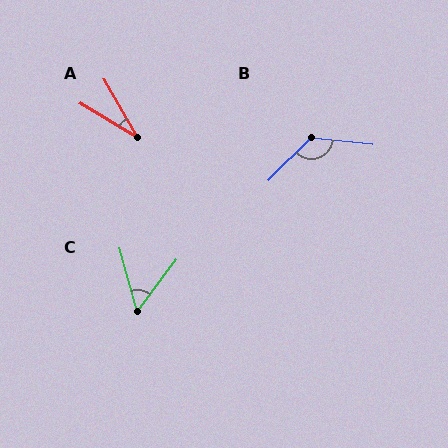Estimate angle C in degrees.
Approximately 52 degrees.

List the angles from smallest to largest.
A (29°), C (52°), B (129°).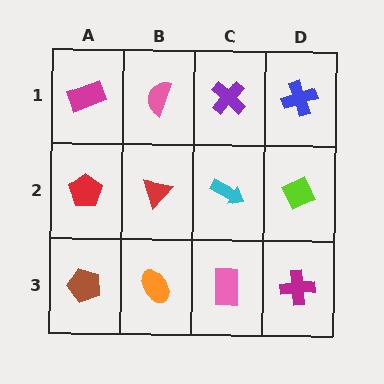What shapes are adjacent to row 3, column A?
A red pentagon (row 2, column A), an orange ellipse (row 3, column B).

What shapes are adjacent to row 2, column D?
A blue cross (row 1, column D), a magenta cross (row 3, column D), a cyan arrow (row 2, column C).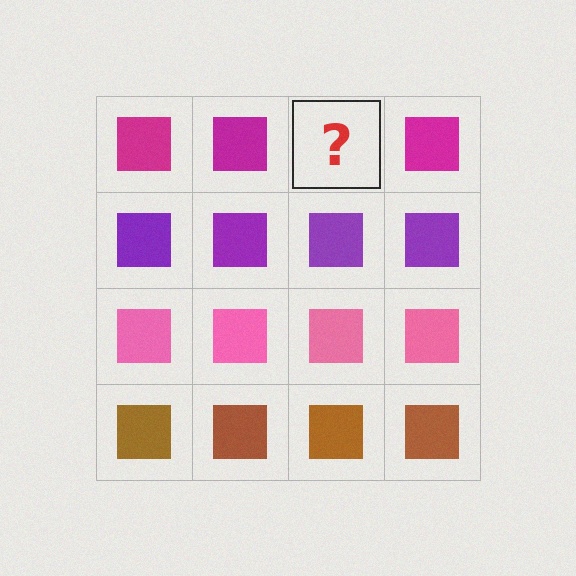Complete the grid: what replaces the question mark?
The question mark should be replaced with a magenta square.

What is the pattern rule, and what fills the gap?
The rule is that each row has a consistent color. The gap should be filled with a magenta square.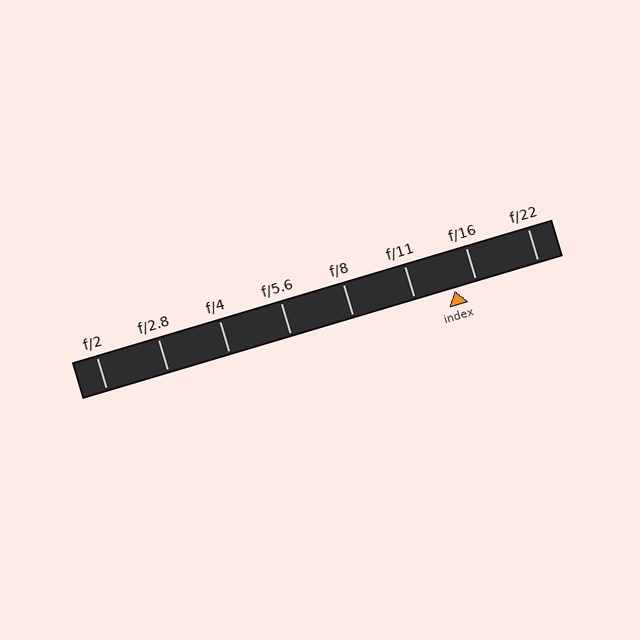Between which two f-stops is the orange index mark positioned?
The index mark is between f/11 and f/16.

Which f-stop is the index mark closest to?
The index mark is closest to f/16.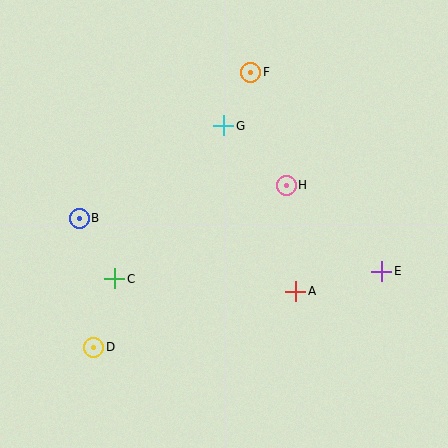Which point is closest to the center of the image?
Point H at (286, 185) is closest to the center.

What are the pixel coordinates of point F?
Point F is at (251, 72).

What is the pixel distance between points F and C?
The distance between F and C is 248 pixels.